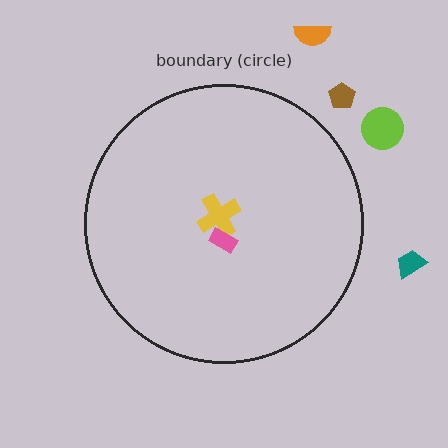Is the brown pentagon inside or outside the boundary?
Outside.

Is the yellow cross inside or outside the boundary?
Inside.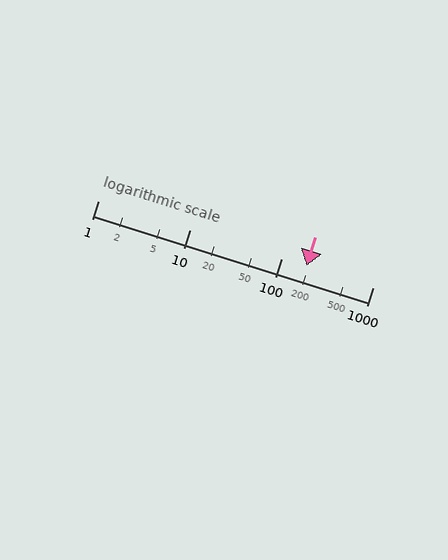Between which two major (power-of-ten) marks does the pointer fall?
The pointer is between 100 and 1000.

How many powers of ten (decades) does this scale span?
The scale spans 3 decades, from 1 to 1000.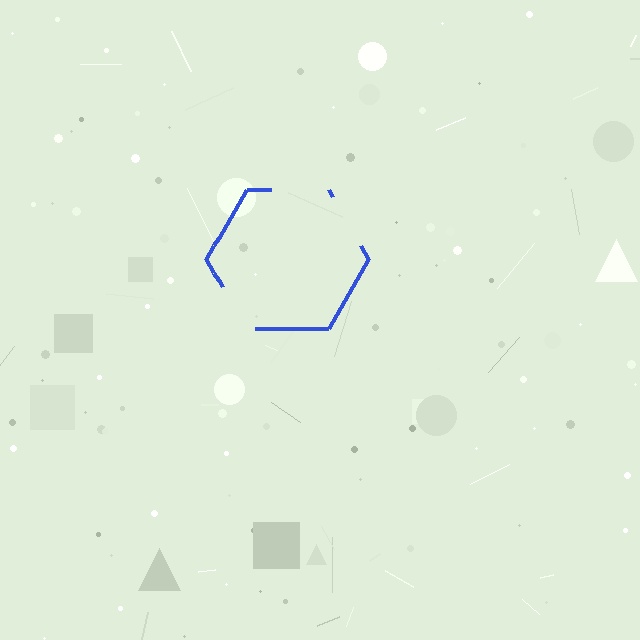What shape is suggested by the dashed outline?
The dashed outline suggests a hexagon.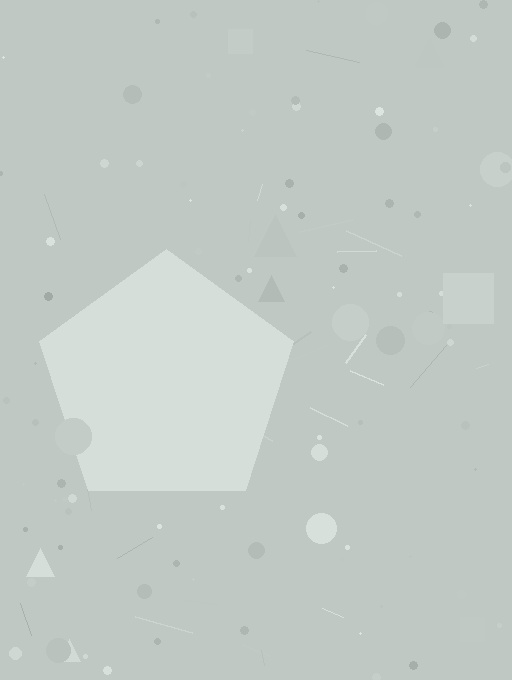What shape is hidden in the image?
A pentagon is hidden in the image.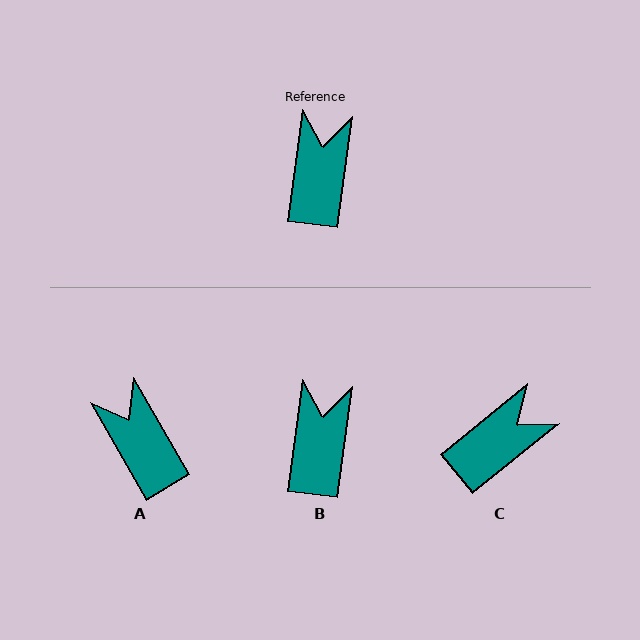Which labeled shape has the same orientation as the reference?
B.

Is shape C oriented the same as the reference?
No, it is off by about 44 degrees.